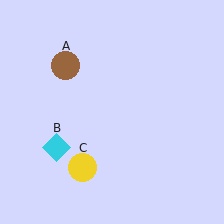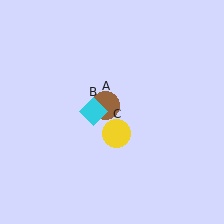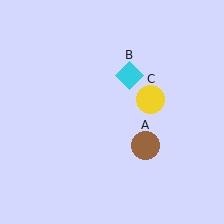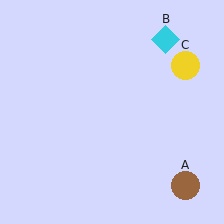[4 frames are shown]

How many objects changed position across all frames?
3 objects changed position: brown circle (object A), cyan diamond (object B), yellow circle (object C).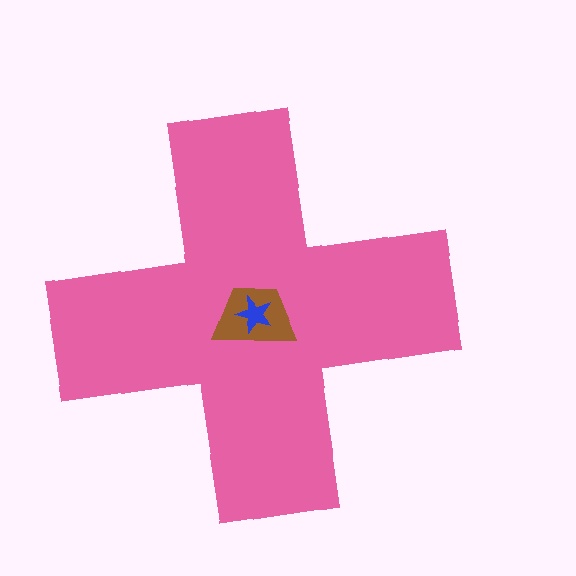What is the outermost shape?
The pink cross.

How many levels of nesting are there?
3.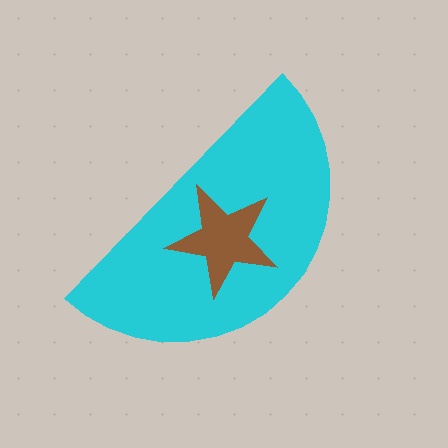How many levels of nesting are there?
2.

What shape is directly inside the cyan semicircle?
The brown star.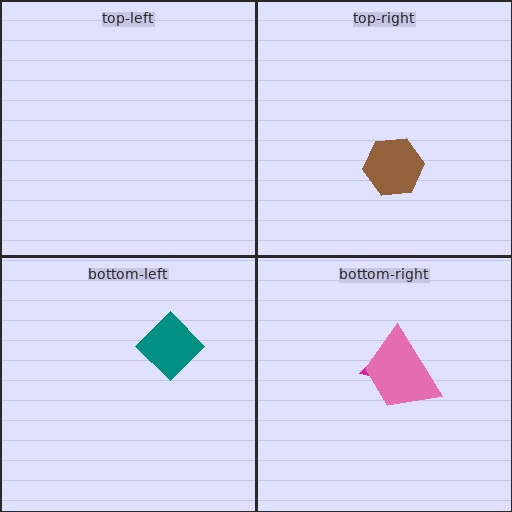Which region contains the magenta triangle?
The bottom-right region.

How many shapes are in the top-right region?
1.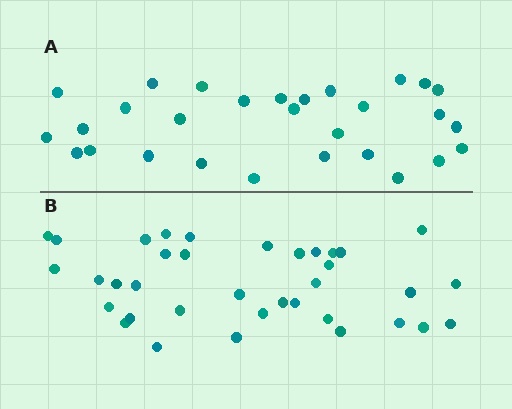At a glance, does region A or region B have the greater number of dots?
Region B (the bottom region) has more dots.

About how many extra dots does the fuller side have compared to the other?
Region B has roughly 8 or so more dots than region A.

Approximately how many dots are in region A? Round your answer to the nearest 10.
About 30 dots. (The exact count is 29, which rounds to 30.)